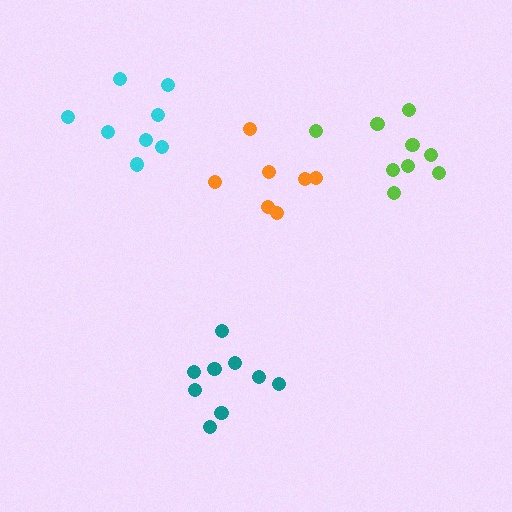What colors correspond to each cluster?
The clusters are colored: teal, orange, cyan, lime.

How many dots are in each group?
Group 1: 9 dots, Group 2: 7 dots, Group 3: 8 dots, Group 4: 9 dots (33 total).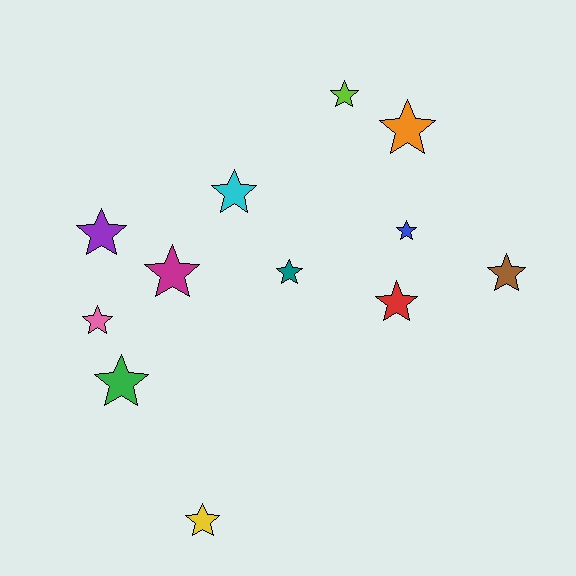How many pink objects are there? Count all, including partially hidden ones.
There is 1 pink object.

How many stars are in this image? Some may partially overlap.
There are 12 stars.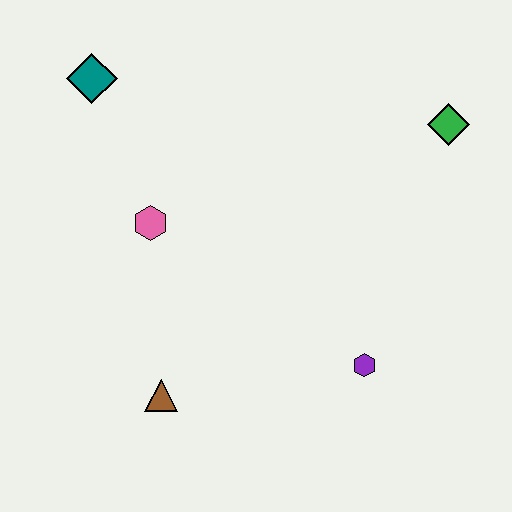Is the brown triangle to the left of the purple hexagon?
Yes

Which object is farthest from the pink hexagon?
The green diamond is farthest from the pink hexagon.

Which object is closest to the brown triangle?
The pink hexagon is closest to the brown triangle.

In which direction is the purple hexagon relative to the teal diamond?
The purple hexagon is below the teal diamond.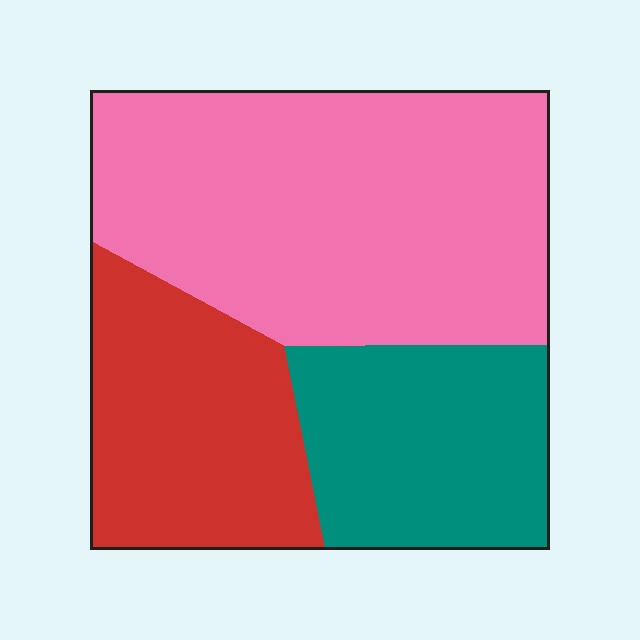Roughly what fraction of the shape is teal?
Teal takes up about one quarter (1/4) of the shape.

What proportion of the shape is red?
Red covers 26% of the shape.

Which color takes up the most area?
Pink, at roughly 50%.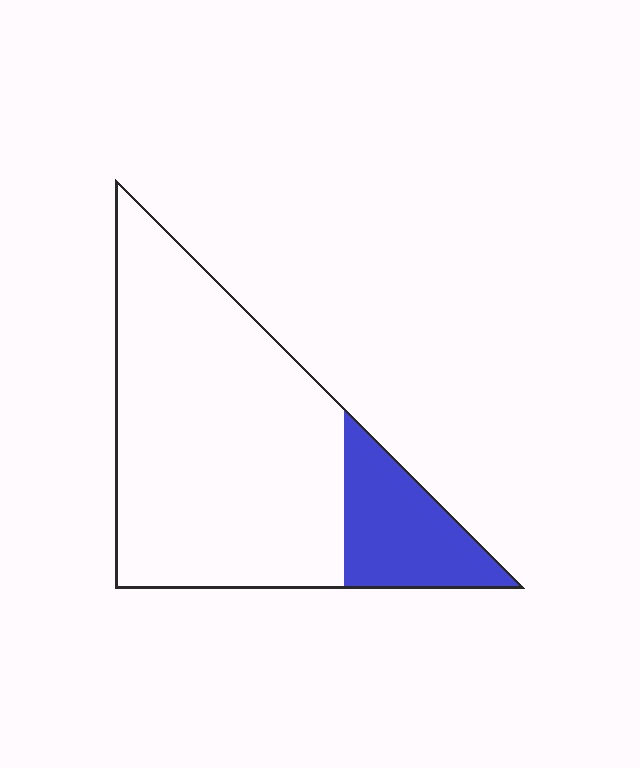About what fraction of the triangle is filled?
About one fifth (1/5).